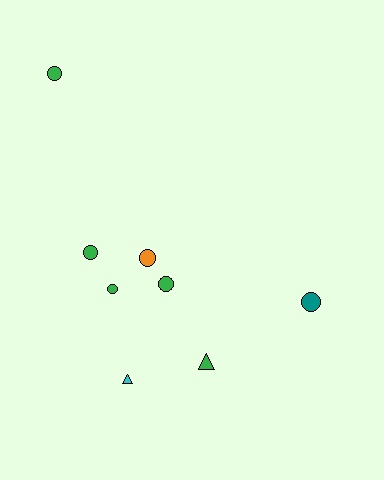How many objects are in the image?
There are 8 objects.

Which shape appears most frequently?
Circle, with 6 objects.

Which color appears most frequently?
Green, with 5 objects.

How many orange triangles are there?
There are no orange triangles.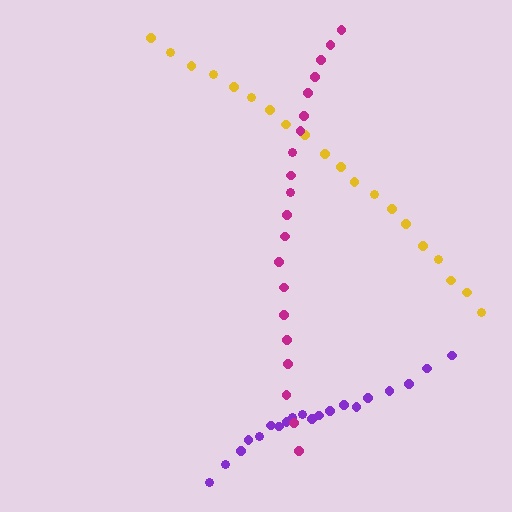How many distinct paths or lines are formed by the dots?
There are 3 distinct paths.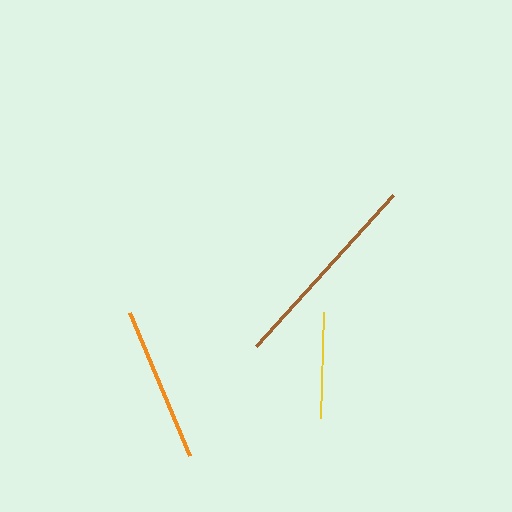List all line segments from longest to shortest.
From longest to shortest: brown, orange, yellow.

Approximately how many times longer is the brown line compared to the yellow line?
The brown line is approximately 1.9 times the length of the yellow line.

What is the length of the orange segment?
The orange segment is approximately 155 pixels long.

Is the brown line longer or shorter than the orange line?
The brown line is longer than the orange line.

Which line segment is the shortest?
The yellow line is the shortest at approximately 106 pixels.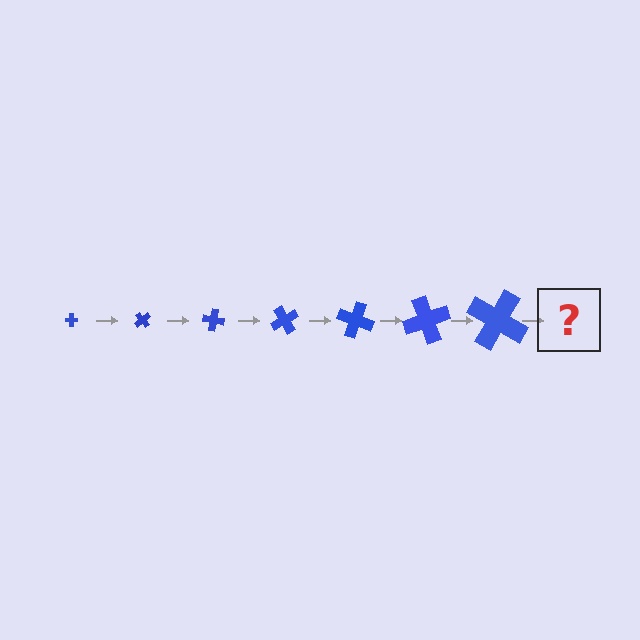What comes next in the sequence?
The next element should be a cross, larger than the previous one and rotated 350 degrees from the start.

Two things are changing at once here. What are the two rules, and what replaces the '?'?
The two rules are that the cross grows larger each step and it rotates 50 degrees each step. The '?' should be a cross, larger than the previous one and rotated 350 degrees from the start.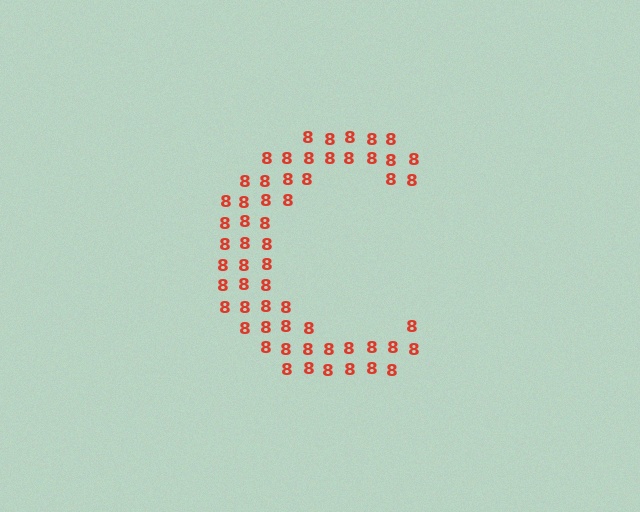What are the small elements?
The small elements are digit 8's.